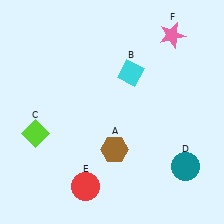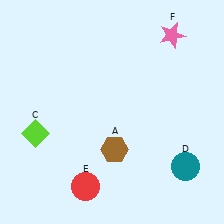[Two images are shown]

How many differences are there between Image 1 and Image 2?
There is 1 difference between the two images.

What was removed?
The cyan diamond (B) was removed in Image 2.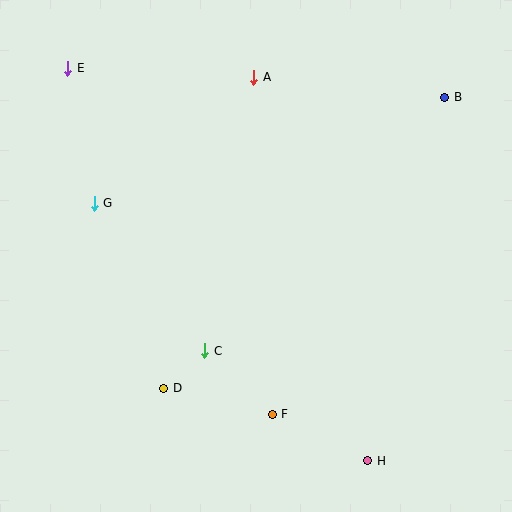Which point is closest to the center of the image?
Point C at (205, 351) is closest to the center.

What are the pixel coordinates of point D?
Point D is at (164, 388).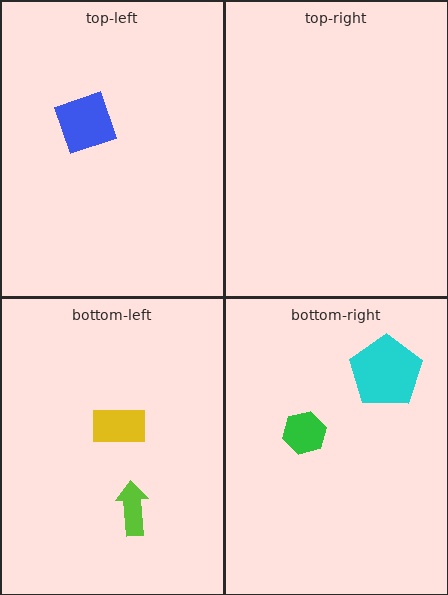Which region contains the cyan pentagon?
The bottom-right region.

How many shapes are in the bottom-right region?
2.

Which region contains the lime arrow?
The bottom-left region.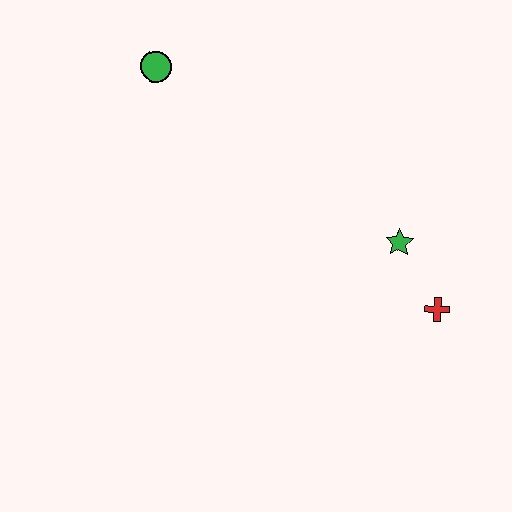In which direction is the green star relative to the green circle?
The green star is to the right of the green circle.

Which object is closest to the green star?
The red cross is closest to the green star.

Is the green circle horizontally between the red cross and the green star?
No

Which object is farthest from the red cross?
The green circle is farthest from the red cross.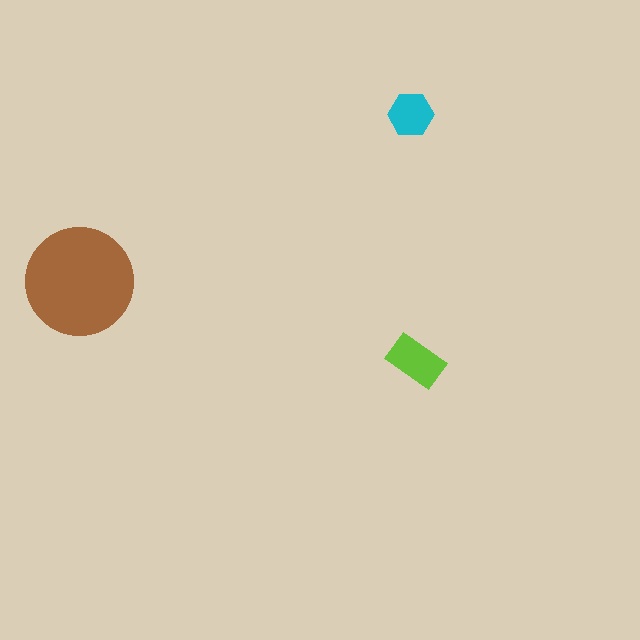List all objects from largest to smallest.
The brown circle, the lime rectangle, the cyan hexagon.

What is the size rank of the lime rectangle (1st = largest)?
2nd.